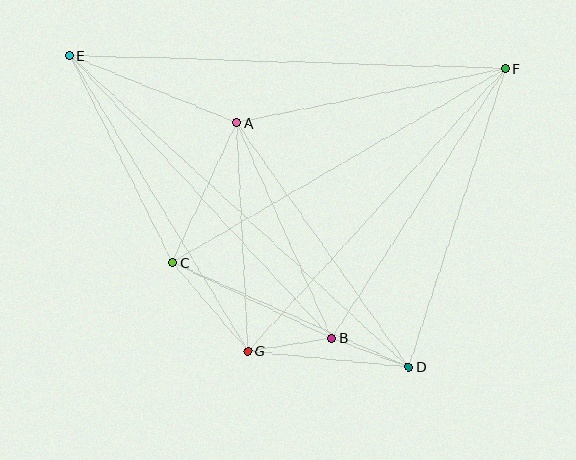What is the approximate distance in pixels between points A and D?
The distance between A and D is approximately 299 pixels.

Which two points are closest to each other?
Points B and D are closest to each other.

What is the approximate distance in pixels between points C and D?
The distance between C and D is approximately 258 pixels.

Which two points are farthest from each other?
Points D and E are farthest from each other.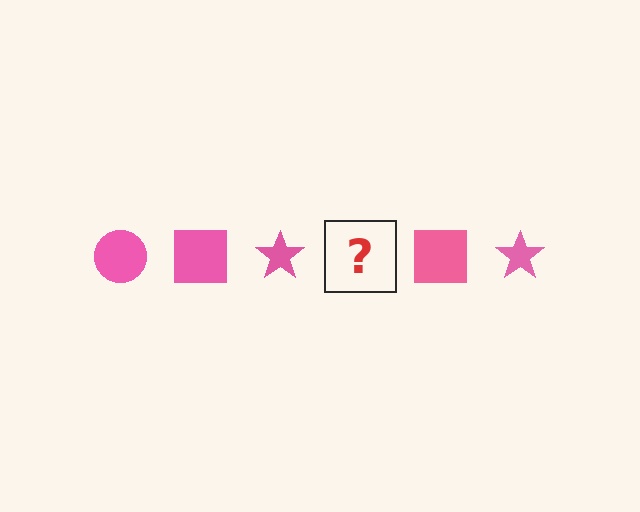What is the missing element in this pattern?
The missing element is a pink circle.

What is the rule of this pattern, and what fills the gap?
The rule is that the pattern cycles through circle, square, star shapes in pink. The gap should be filled with a pink circle.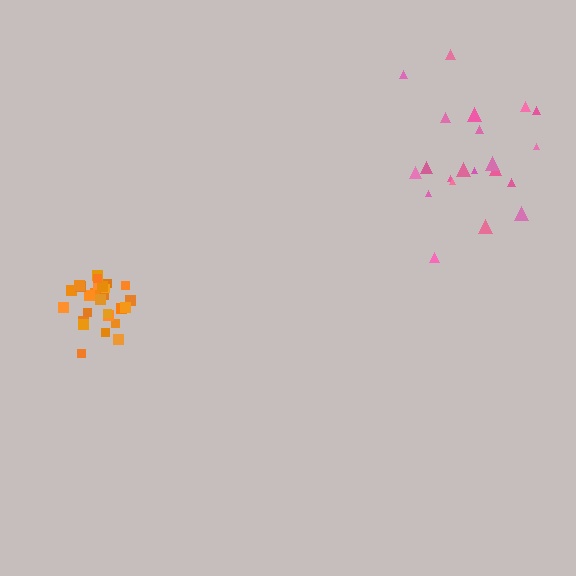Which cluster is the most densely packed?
Orange.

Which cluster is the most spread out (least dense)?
Pink.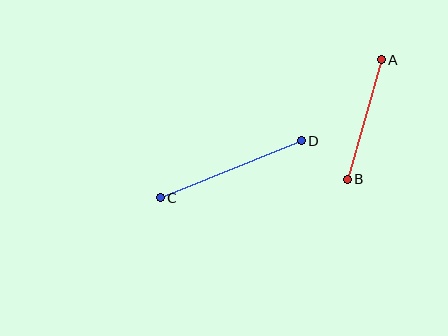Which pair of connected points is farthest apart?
Points C and D are farthest apart.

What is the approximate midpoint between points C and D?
The midpoint is at approximately (231, 169) pixels.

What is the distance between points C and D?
The distance is approximately 152 pixels.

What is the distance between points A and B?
The distance is approximately 124 pixels.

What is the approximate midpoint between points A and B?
The midpoint is at approximately (364, 119) pixels.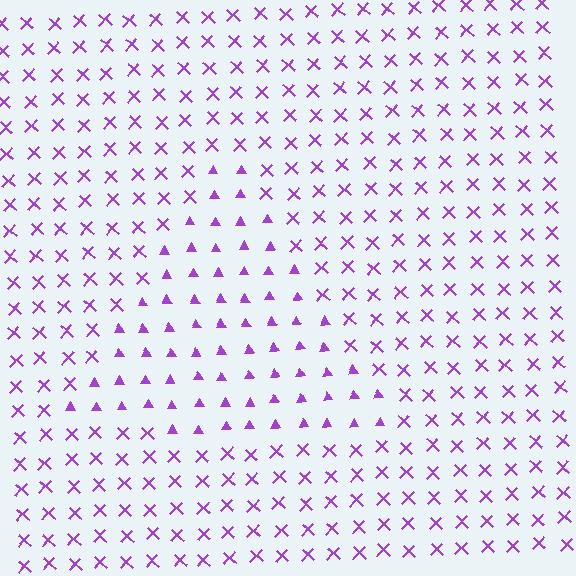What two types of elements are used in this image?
The image uses triangles inside the triangle region and X marks outside it.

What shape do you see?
I see a triangle.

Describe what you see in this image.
The image is filled with small purple elements arranged in a uniform grid. A triangle-shaped region contains triangles, while the surrounding area contains X marks. The boundary is defined purely by the change in element shape.